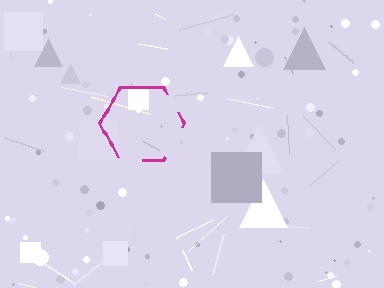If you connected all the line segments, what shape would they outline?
They would outline a hexagon.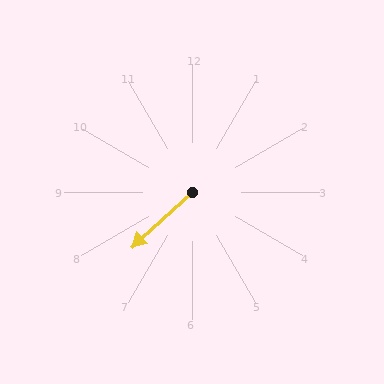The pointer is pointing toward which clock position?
Roughly 8 o'clock.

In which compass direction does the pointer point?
Southwest.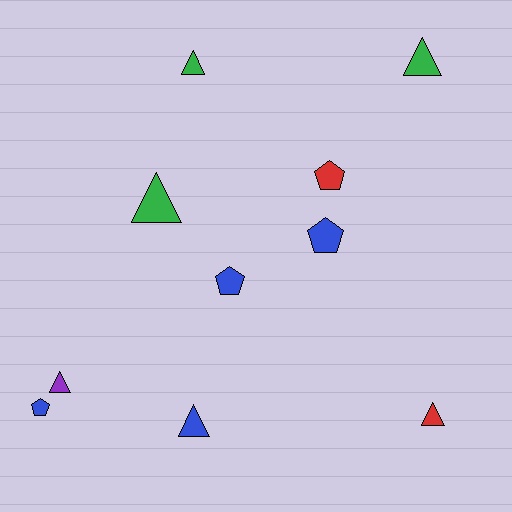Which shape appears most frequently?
Triangle, with 6 objects.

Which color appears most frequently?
Blue, with 4 objects.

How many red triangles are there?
There is 1 red triangle.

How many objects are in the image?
There are 10 objects.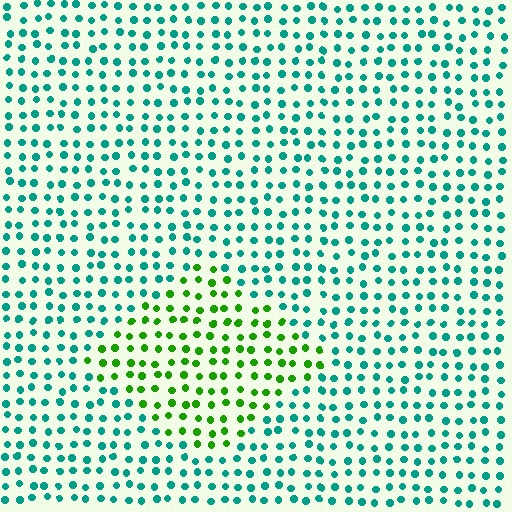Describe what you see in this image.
The image is filled with small teal elements in a uniform arrangement. A diamond-shaped region is visible where the elements are tinted to a slightly different hue, forming a subtle color boundary.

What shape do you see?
I see a diamond.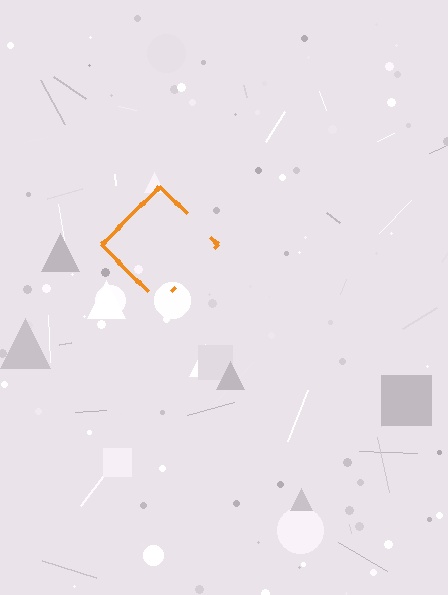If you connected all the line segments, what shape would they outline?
They would outline a diamond.